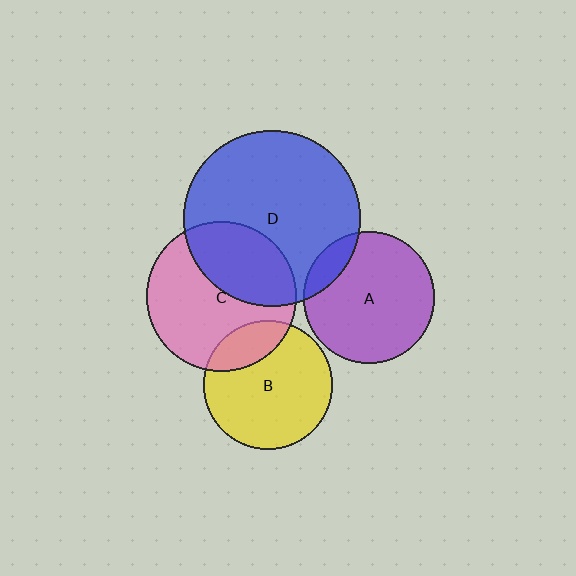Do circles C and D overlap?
Yes.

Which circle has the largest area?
Circle D (blue).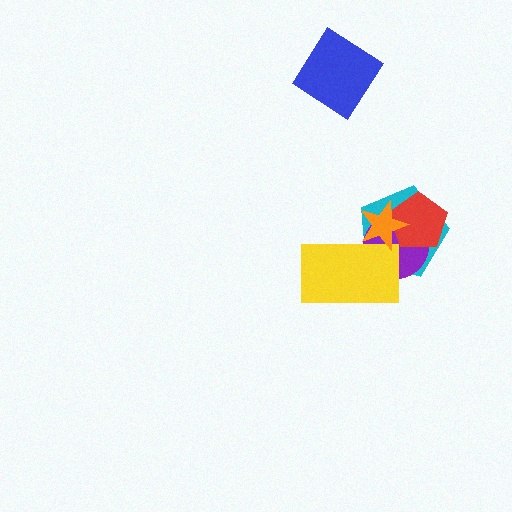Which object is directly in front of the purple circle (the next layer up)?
The yellow rectangle is directly in front of the purple circle.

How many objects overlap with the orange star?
4 objects overlap with the orange star.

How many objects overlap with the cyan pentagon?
4 objects overlap with the cyan pentagon.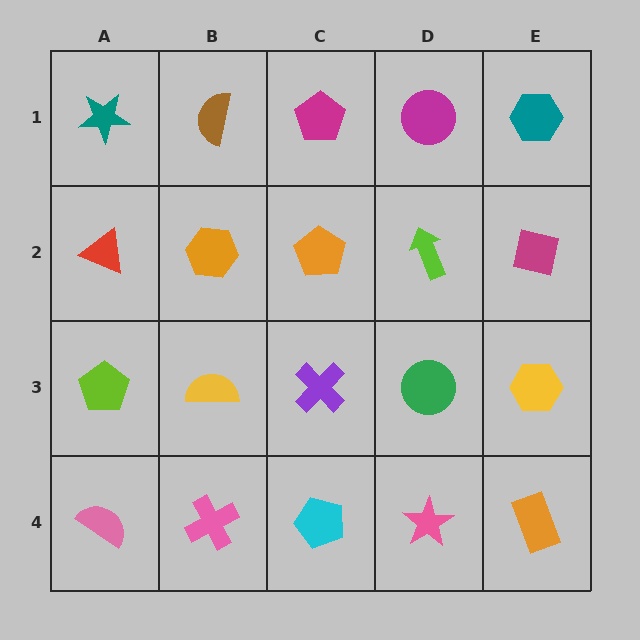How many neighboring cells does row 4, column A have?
2.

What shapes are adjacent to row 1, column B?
An orange hexagon (row 2, column B), a teal star (row 1, column A), a magenta pentagon (row 1, column C).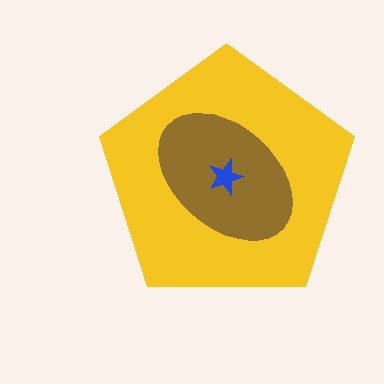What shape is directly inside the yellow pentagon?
The brown ellipse.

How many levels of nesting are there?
3.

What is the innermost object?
The blue star.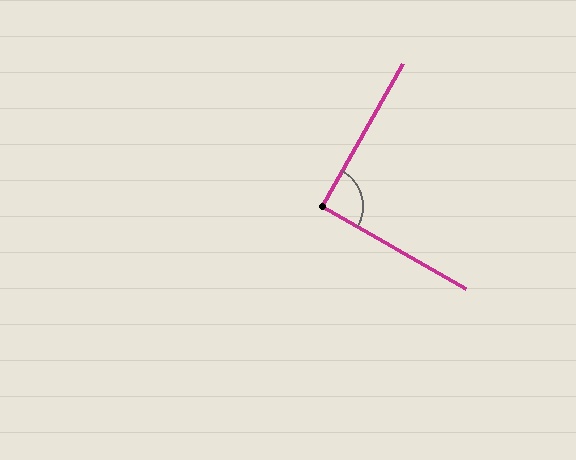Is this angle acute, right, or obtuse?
It is approximately a right angle.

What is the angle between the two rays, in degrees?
Approximately 90 degrees.